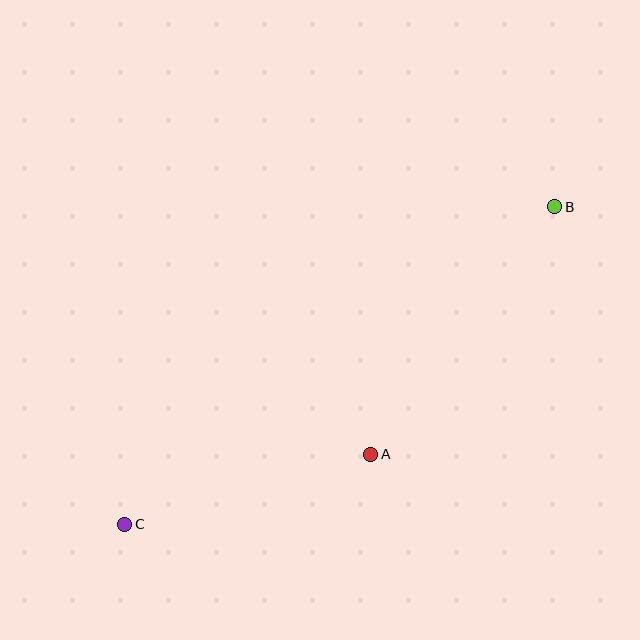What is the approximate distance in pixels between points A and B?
The distance between A and B is approximately 308 pixels.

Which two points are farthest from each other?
Points B and C are farthest from each other.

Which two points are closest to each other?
Points A and C are closest to each other.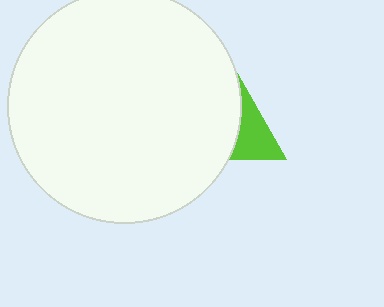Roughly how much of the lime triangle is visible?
A small part of it is visible (roughly 35%).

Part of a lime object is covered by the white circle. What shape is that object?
It is a triangle.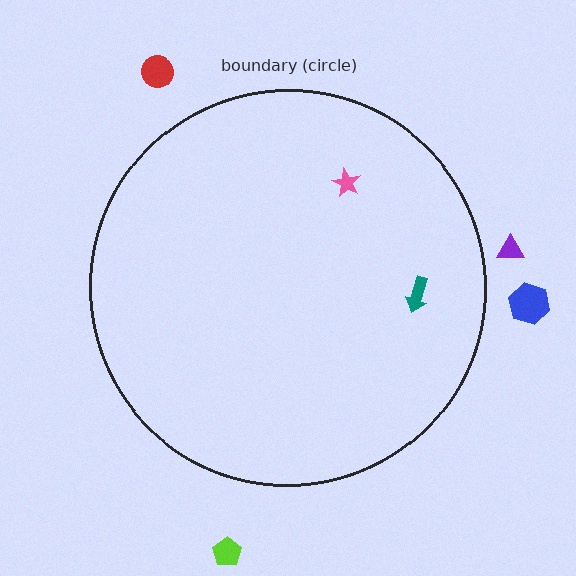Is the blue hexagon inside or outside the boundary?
Outside.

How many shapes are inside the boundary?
2 inside, 4 outside.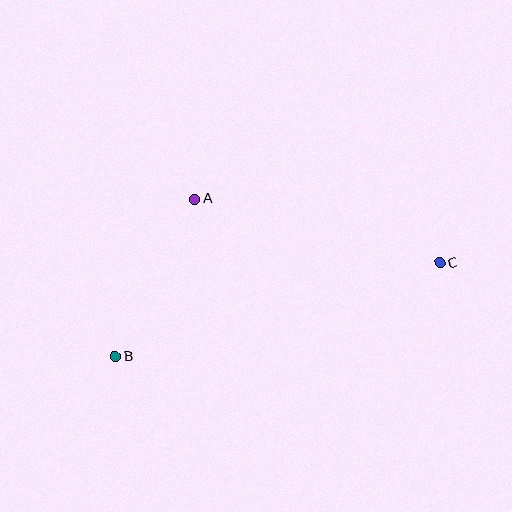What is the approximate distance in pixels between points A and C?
The distance between A and C is approximately 253 pixels.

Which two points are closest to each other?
Points A and B are closest to each other.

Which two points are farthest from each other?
Points B and C are farthest from each other.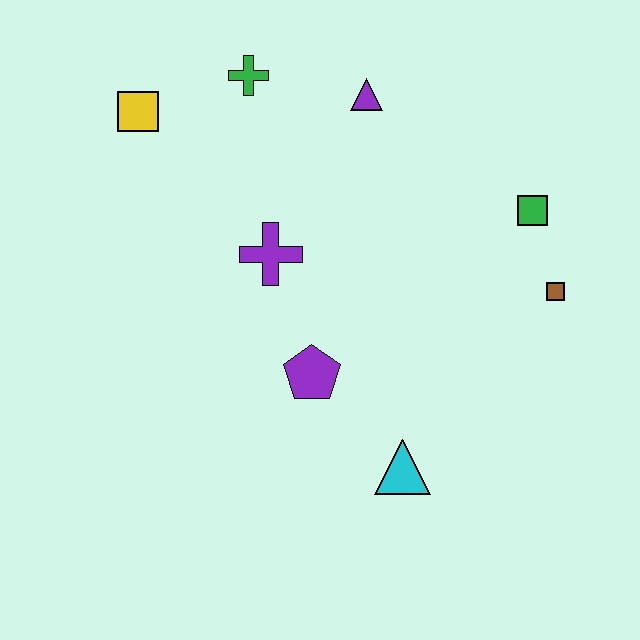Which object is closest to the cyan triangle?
The purple pentagon is closest to the cyan triangle.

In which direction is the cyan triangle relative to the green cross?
The cyan triangle is below the green cross.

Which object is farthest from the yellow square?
The brown square is farthest from the yellow square.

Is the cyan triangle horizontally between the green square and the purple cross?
Yes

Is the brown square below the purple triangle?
Yes